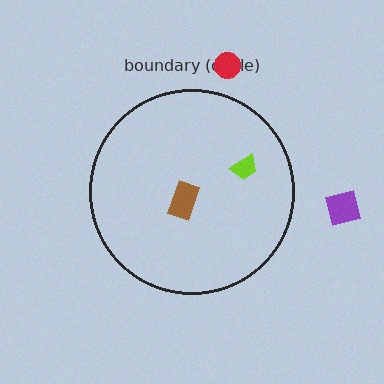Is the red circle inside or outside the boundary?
Outside.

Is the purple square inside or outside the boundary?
Outside.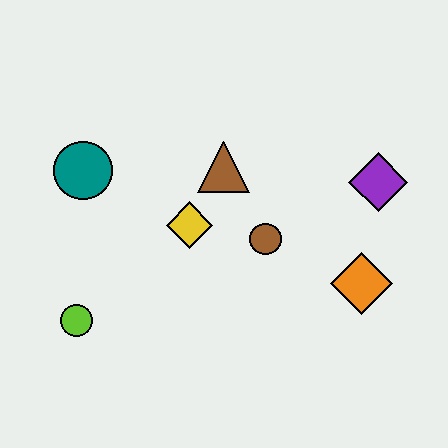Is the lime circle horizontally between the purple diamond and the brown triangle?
No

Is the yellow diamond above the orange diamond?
Yes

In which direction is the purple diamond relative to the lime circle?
The purple diamond is to the right of the lime circle.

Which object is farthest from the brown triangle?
The lime circle is farthest from the brown triangle.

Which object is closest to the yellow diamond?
The brown triangle is closest to the yellow diamond.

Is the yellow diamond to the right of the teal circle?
Yes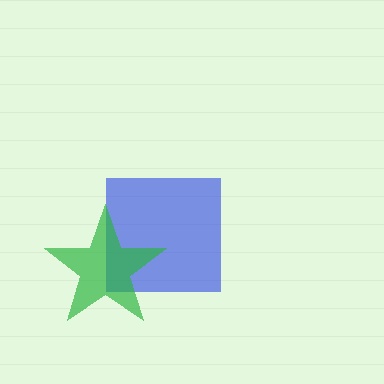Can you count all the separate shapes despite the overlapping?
Yes, there are 2 separate shapes.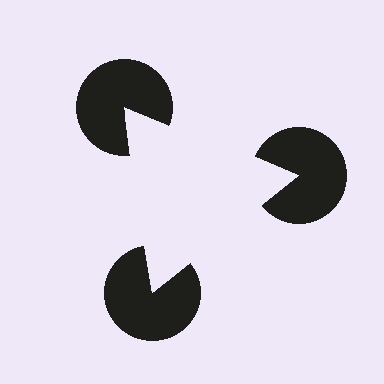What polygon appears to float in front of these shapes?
An illusory triangle — its edges are inferred from the aligned wedge cuts in the pac-man discs, not physically drawn.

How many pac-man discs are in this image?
There are 3 — one at each vertex of the illusory triangle.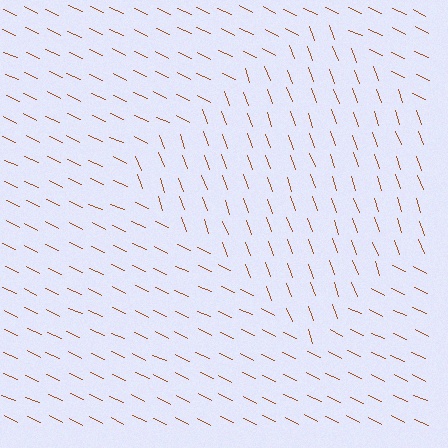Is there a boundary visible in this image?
Yes, there is a texture boundary formed by a change in line orientation.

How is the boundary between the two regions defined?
The boundary is defined purely by a change in line orientation (approximately 45 degrees difference). All lines are the same color and thickness.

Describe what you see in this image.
The image is filled with small brown line segments. A diamond region in the image has lines oriented differently from the surrounding lines, creating a visible texture boundary.